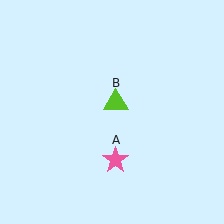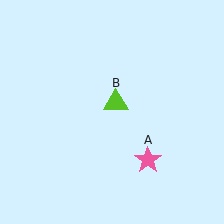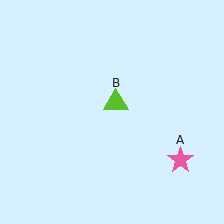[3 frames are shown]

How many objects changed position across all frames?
1 object changed position: pink star (object A).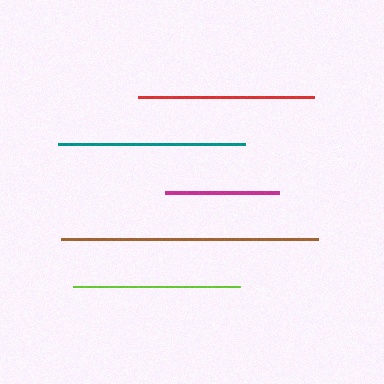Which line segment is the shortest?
The magenta line is the shortest at approximately 114 pixels.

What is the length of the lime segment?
The lime segment is approximately 167 pixels long.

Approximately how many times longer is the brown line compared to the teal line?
The brown line is approximately 1.4 times the length of the teal line.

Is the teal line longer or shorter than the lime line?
The teal line is longer than the lime line.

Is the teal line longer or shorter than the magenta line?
The teal line is longer than the magenta line.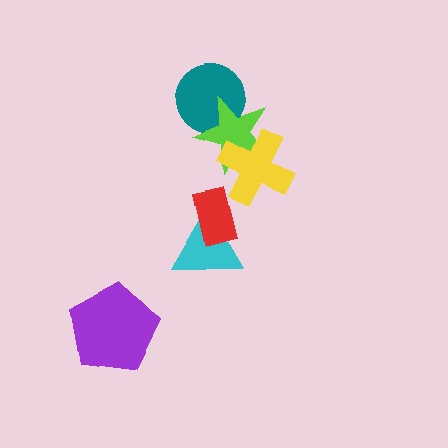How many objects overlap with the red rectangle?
1 object overlaps with the red rectangle.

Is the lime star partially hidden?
Yes, it is partially covered by another shape.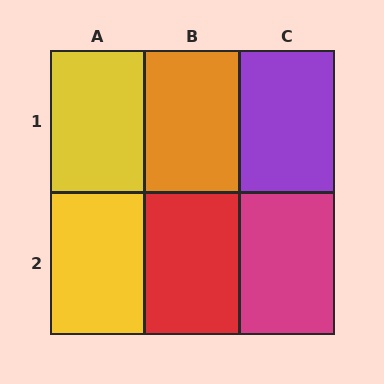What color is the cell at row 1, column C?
Purple.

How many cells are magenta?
1 cell is magenta.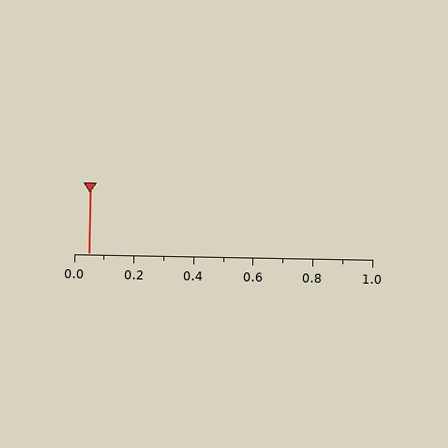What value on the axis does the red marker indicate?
The marker indicates approximately 0.05.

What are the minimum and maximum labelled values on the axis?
The axis runs from 0.0 to 1.0.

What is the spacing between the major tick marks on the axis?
The major ticks are spaced 0.2 apart.